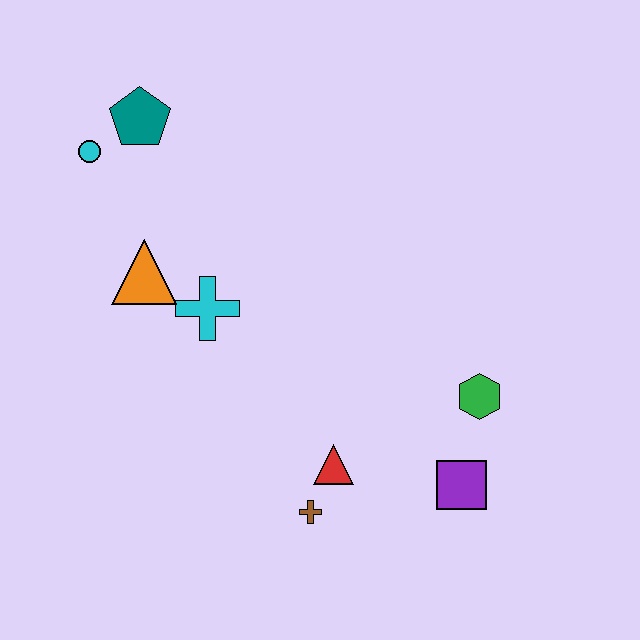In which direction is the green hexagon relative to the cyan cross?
The green hexagon is to the right of the cyan cross.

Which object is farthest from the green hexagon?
The cyan circle is farthest from the green hexagon.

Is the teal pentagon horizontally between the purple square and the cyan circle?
Yes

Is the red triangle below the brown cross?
No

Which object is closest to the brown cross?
The red triangle is closest to the brown cross.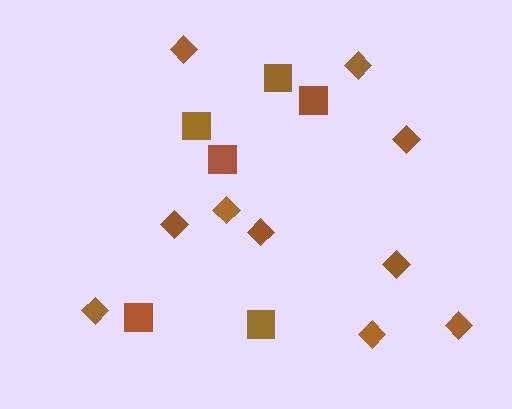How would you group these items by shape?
There are 2 groups: one group of diamonds (10) and one group of squares (6).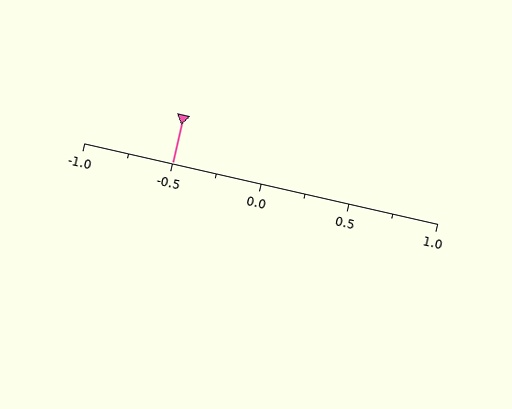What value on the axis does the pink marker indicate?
The marker indicates approximately -0.5.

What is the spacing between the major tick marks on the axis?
The major ticks are spaced 0.5 apart.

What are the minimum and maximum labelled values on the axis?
The axis runs from -1.0 to 1.0.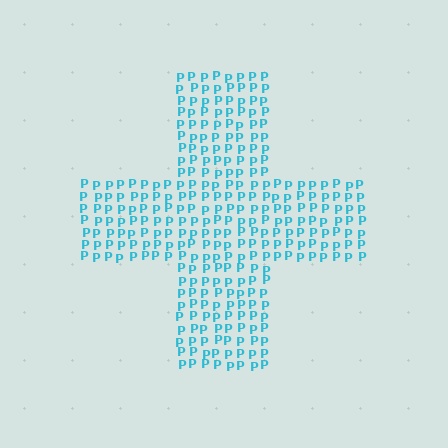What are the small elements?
The small elements are letter P's.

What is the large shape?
The large shape is a cross.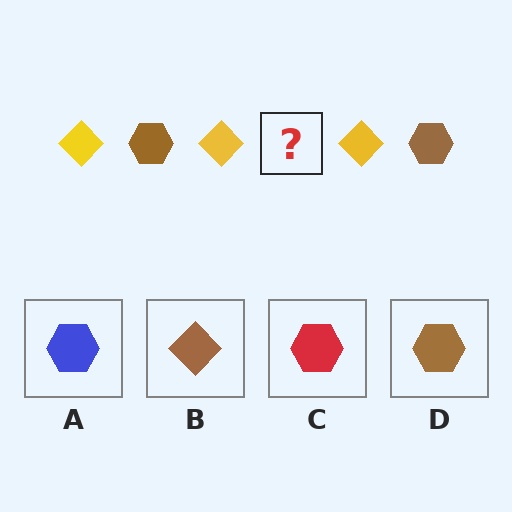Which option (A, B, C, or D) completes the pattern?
D.